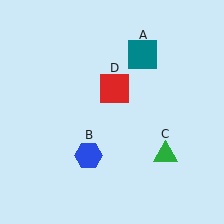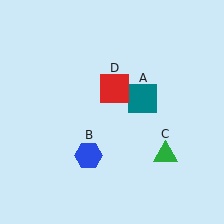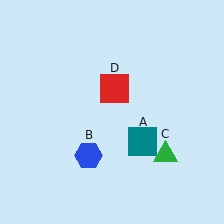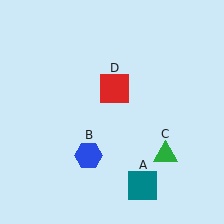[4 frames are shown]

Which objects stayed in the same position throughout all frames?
Blue hexagon (object B) and green triangle (object C) and red square (object D) remained stationary.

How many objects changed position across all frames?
1 object changed position: teal square (object A).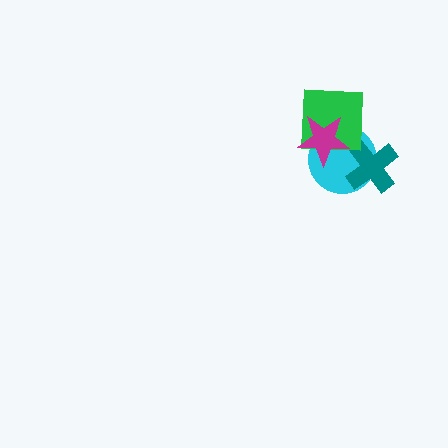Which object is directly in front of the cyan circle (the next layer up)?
The teal cross is directly in front of the cyan circle.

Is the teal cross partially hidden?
Yes, it is partially covered by another shape.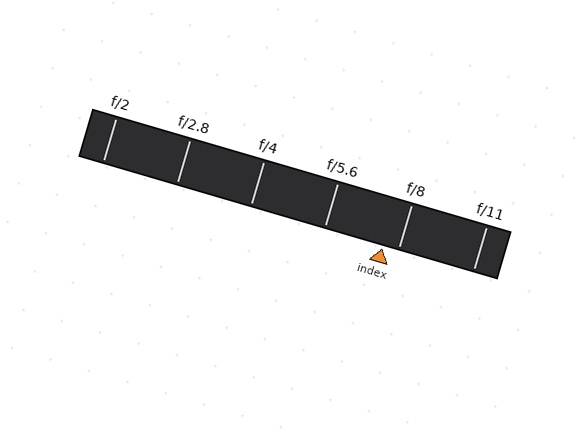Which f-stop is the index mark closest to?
The index mark is closest to f/8.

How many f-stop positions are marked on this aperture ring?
There are 6 f-stop positions marked.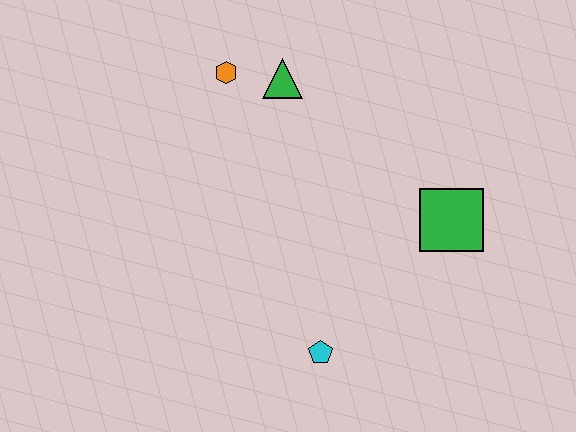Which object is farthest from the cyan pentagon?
The orange hexagon is farthest from the cyan pentagon.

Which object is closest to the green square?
The cyan pentagon is closest to the green square.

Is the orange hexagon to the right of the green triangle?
No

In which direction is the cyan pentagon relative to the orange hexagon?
The cyan pentagon is below the orange hexagon.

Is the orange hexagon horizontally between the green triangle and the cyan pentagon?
No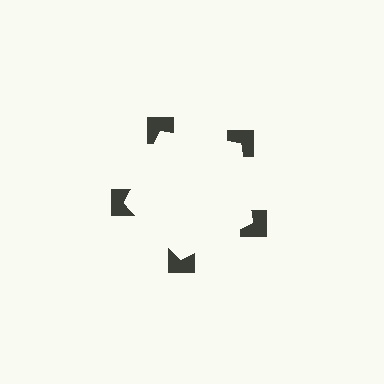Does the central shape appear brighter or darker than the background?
It typically appears slightly brighter than the background, even though no actual brightness change is drawn.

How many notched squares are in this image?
There are 5 — one at each vertex of the illusory pentagon.